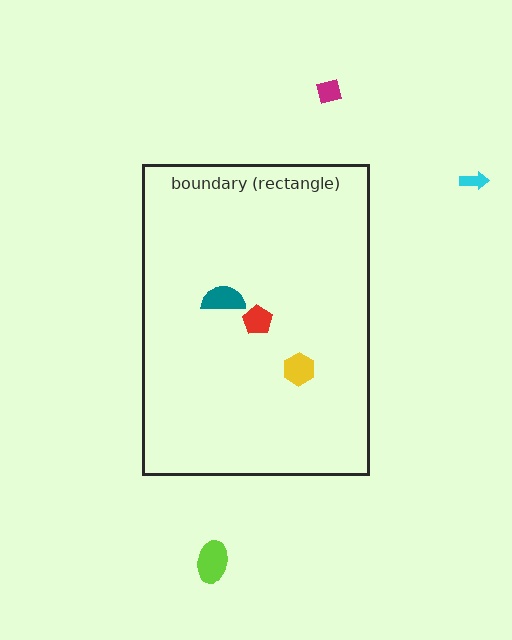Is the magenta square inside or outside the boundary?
Outside.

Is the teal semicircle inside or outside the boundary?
Inside.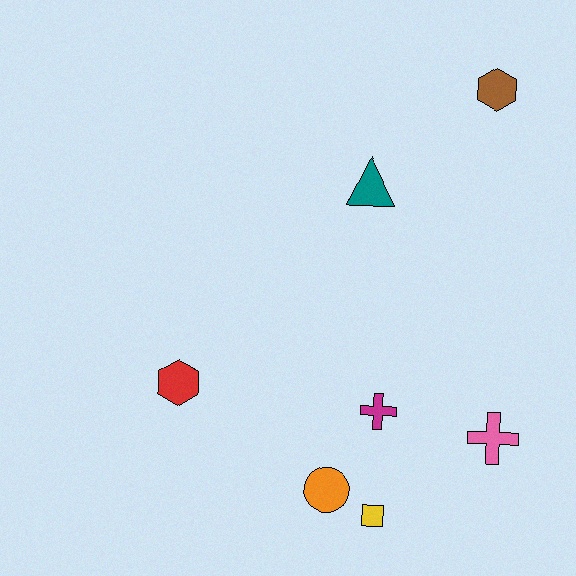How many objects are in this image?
There are 7 objects.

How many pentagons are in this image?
There are no pentagons.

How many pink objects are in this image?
There is 1 pink object.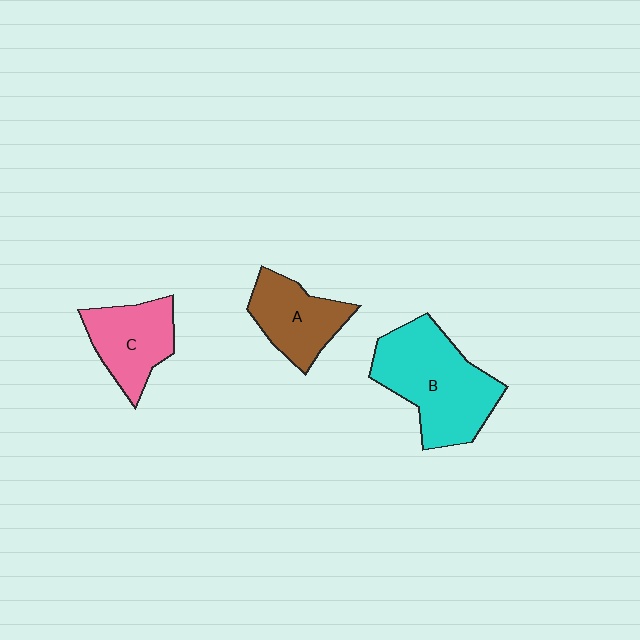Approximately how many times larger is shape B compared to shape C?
Approximately 1.7 times.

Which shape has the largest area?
Shape B (cyan).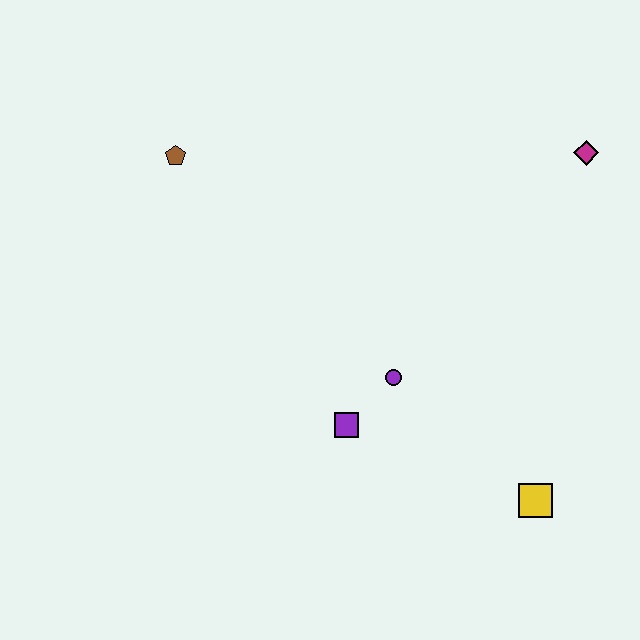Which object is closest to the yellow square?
The purple circle is closest to the yellow square.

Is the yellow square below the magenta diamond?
Yes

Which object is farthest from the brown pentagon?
The yellow square is farthest from the brown pentagon.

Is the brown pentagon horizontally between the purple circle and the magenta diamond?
No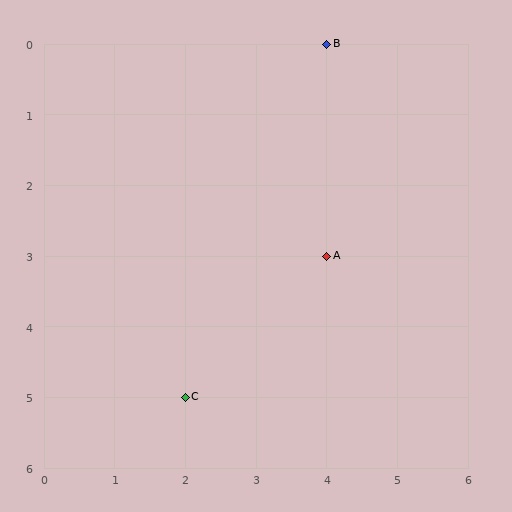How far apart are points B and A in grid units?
Points B and A are 3 rows apart.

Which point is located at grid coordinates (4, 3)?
Point A is at (4, 3).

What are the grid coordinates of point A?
Point A is at grid coordinates (4, 3).